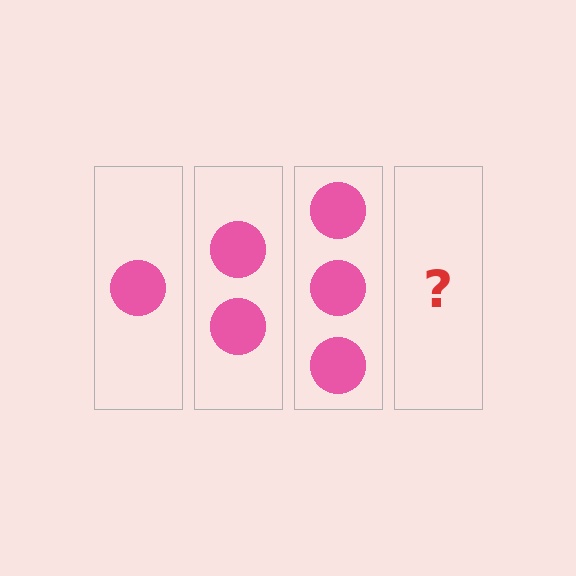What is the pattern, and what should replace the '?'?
The pattern is that each step adds one more circle. The '?' should be 4 circles.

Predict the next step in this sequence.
The next step is 4 circles.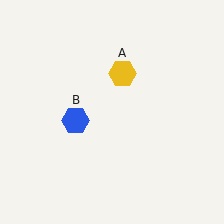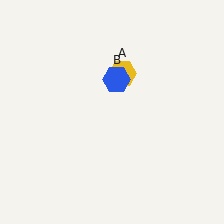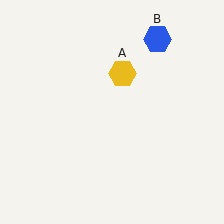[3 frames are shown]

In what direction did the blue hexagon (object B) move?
The blue hexagon (object B) moved up and to the right.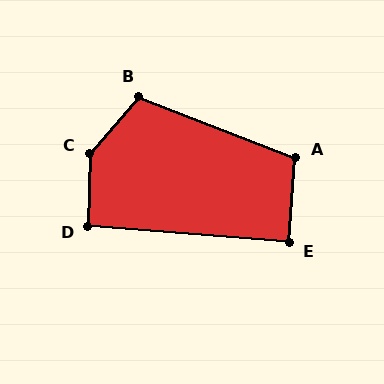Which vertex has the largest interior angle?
C, at approximately 141 degrees.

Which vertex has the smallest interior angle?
E, at approximately 90 degrees.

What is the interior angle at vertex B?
Approximately 110 degrees (obtuse).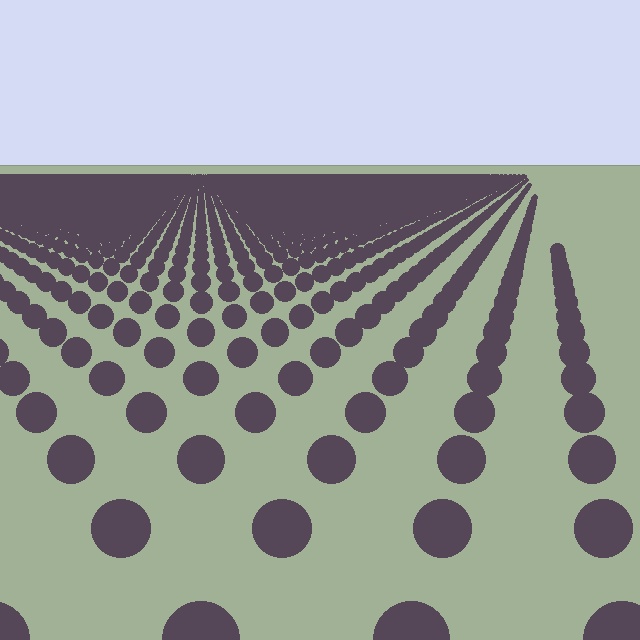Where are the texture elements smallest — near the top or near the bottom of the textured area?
Near the top.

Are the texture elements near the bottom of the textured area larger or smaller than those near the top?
Larger. Near the bottom, elements are closer to the viewer and appear at a bigger on-screen size.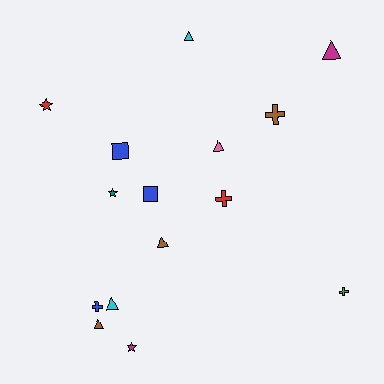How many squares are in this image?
There are 2 squares.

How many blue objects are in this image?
There are 3 blue objects.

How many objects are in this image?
There are 15 objects.